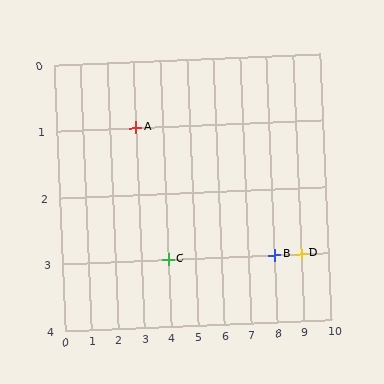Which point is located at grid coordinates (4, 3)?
Point C is at (4, 3).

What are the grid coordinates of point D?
Point D is at grid coordinates (9, 3).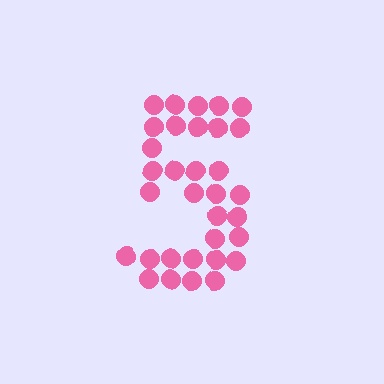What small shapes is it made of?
It is made of small circles.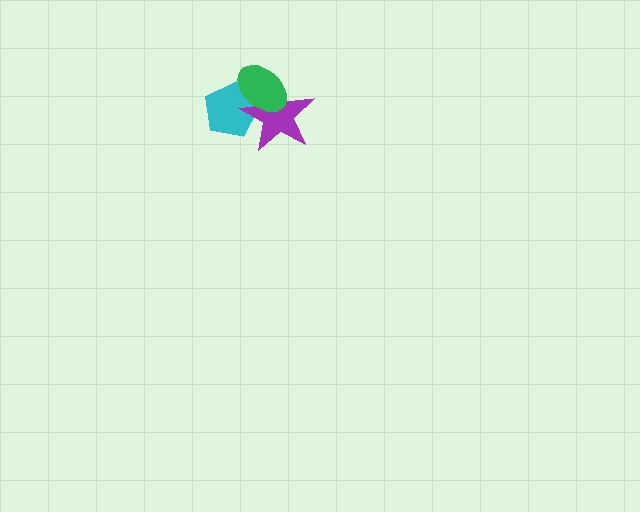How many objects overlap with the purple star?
2 objects overlap with the purple star.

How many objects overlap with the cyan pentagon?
2 objects overlap with the cyan pentagon.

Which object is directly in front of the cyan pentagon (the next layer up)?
The purple star is directly in front of the cyan pentagon.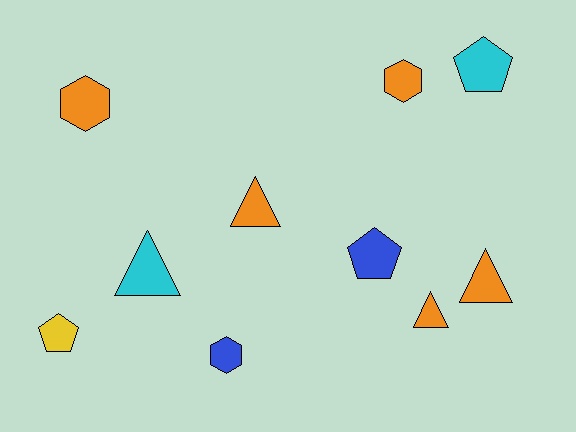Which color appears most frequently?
Orange, with 5 objects.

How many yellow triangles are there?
There are no yellow triangles.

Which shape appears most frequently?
Triangle, with 4 objects.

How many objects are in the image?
There are 10 objects.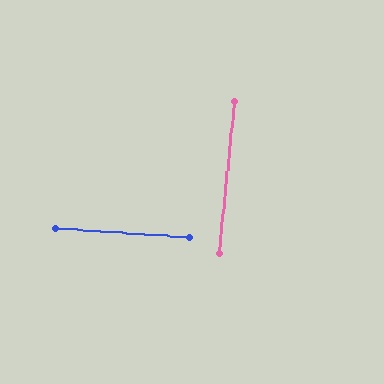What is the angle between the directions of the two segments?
Approximately 88 degrees.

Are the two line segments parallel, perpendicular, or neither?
Perpendicular — they meet at approximately 88°.